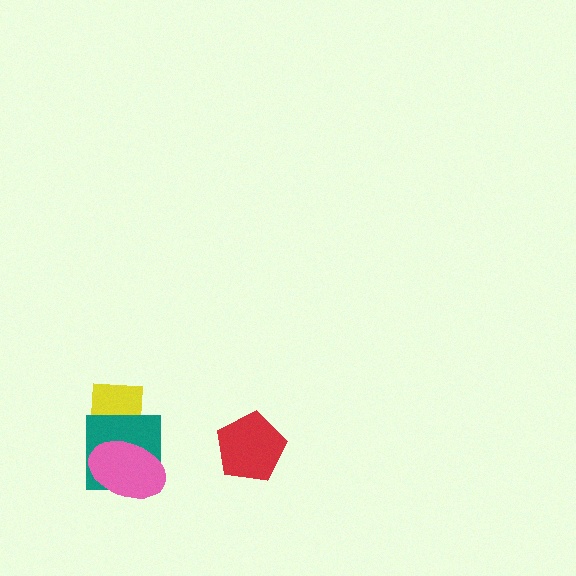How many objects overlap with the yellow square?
2 objects overlap with the yellow square.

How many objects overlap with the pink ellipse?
2 objects overlap with the pink ellipse.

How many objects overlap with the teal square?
2 objects overlap with the teal square.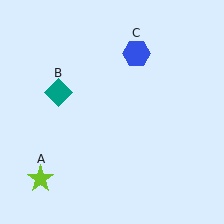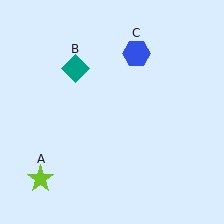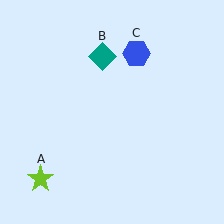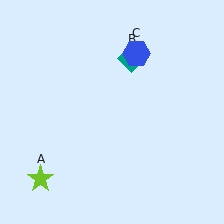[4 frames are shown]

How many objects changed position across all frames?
1 object changed position: teal diamond (object B).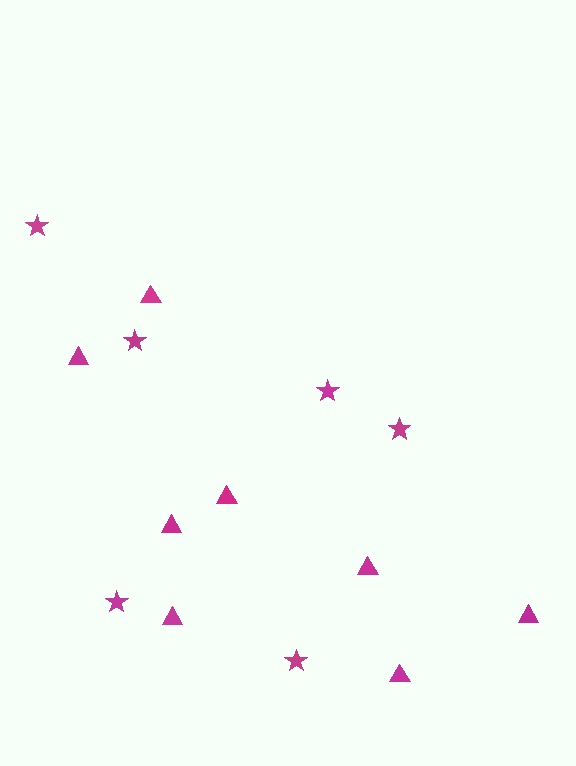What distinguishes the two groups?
There are 2 groups: one group of triangles (8) and one group of stars (6).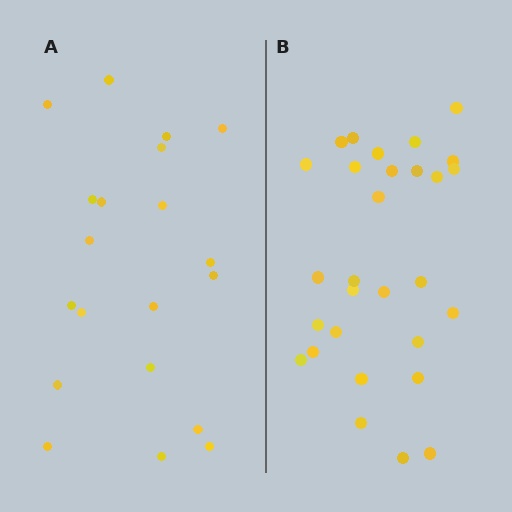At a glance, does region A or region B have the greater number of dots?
Region B (the right region) has more dots.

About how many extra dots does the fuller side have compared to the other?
Region B has roughly 8 or so more dots than region A.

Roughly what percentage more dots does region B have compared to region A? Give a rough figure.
About 45% more.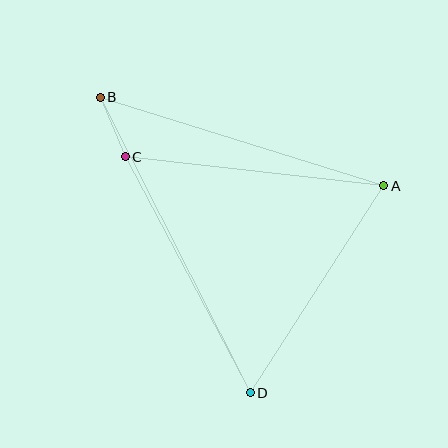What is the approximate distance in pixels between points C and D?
The distance between C and D is approximately 267 pixels.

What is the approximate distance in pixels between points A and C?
The distance between A and C is approximately 260 pixels.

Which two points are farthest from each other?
Points B and D are farthest from each other.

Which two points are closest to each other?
Points B and C are closest to each other.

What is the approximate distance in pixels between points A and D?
The distance between A and D is approximately 246 pixels.